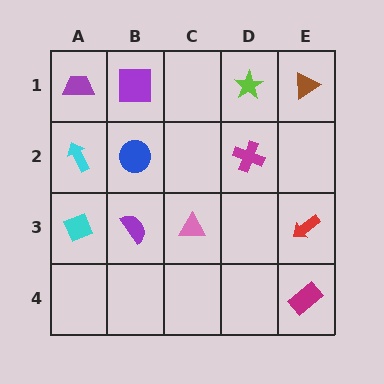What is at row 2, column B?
A blue circle.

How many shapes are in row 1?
4 shapes.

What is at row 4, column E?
A magenta rectangle.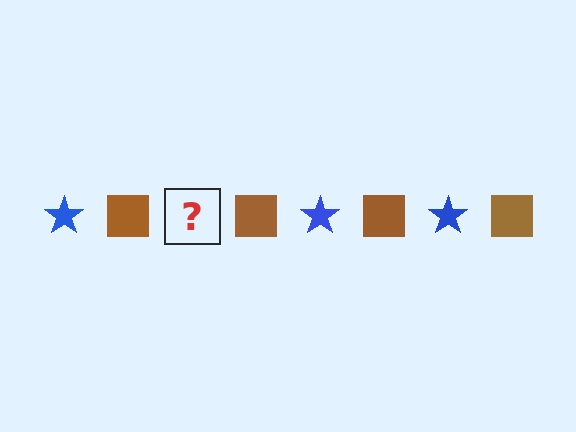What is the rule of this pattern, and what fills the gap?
The rule is that the pattern alternates between blue star and brown square. The gap should be filled with a blue star.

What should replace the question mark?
The question mark should be replaced with a blue star.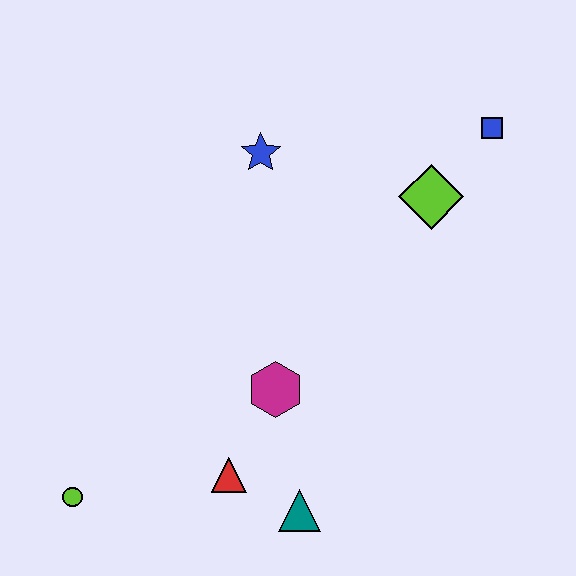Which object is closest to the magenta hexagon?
The red triangle is closest to the magenta hexagon.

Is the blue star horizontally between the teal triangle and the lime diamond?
No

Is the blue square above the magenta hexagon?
Yes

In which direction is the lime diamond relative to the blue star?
The lime diamond is to the right of the blue star.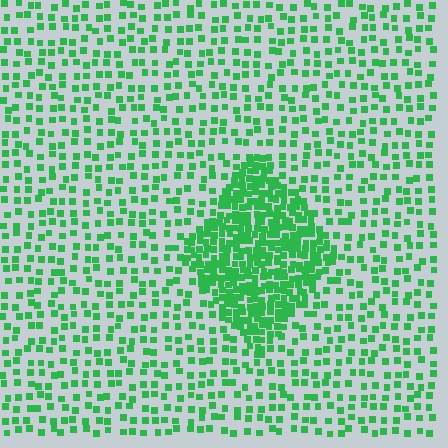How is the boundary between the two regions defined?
The boundary is defined by a change in element density (approximately 2.7x ratio). All elements are the same color, size, and shape.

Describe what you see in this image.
The image contains small green elements arranged at two different densities. A diamond-shaped region is visible where the elements are more densely packed than the surrounding area.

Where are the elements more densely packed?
The elements are more densely packed inside the diamond boundary.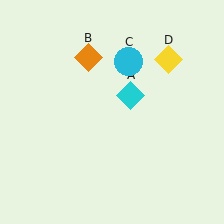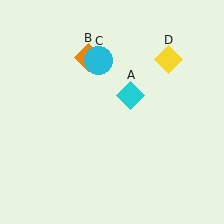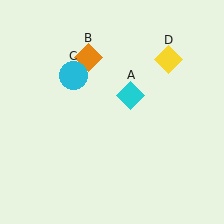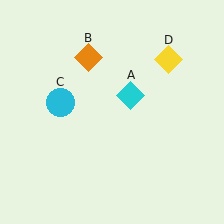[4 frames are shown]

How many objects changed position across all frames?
1 object changed position: cyan circle (object C).